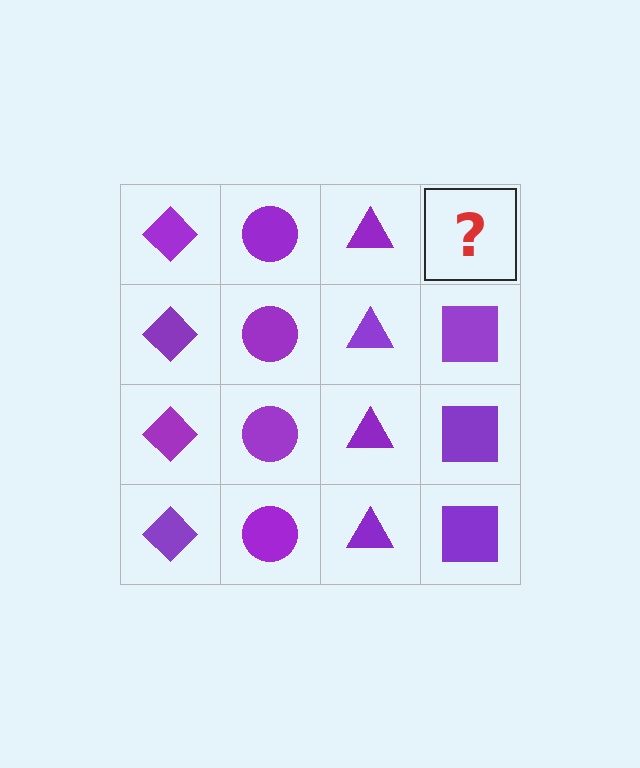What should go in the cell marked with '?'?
The missing cell should contain a purple square.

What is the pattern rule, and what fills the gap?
The rule is that each column has a consistent shape. The gap should be filled with a purple square.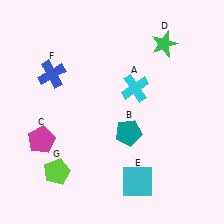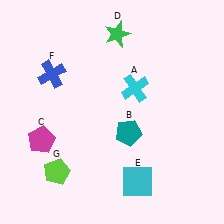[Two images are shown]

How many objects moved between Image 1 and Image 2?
1 object moved between the two images.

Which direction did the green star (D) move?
The green star (D) moved left.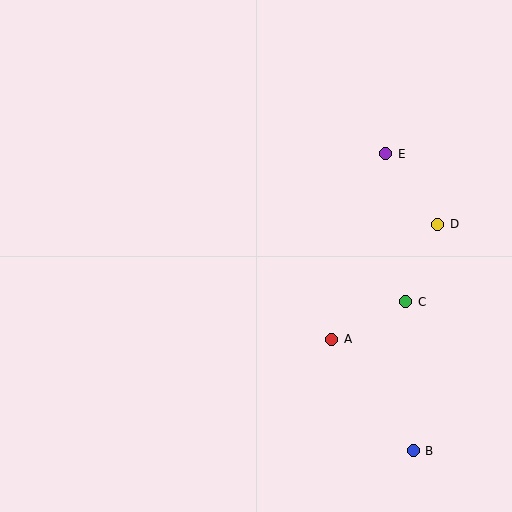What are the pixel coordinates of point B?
Point B is at (413, 451).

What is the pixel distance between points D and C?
The distance between D and C is 84 pixels.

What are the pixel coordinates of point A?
Point A is at (332, 339).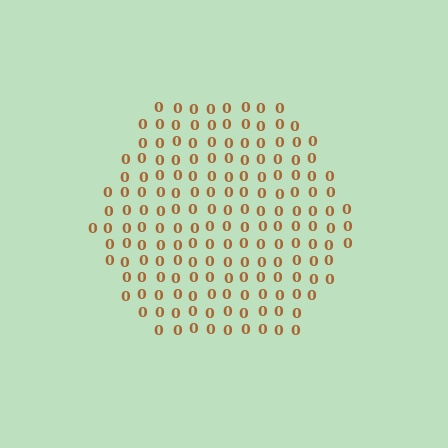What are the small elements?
The small elements are digit 0's.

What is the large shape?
The large shape is a hexagon.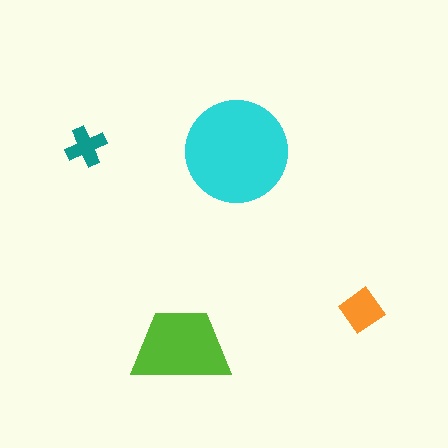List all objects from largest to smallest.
The cyan circle, the lime trapezoid, the orange diamond, the teal cross.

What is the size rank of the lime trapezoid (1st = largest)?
2nd.